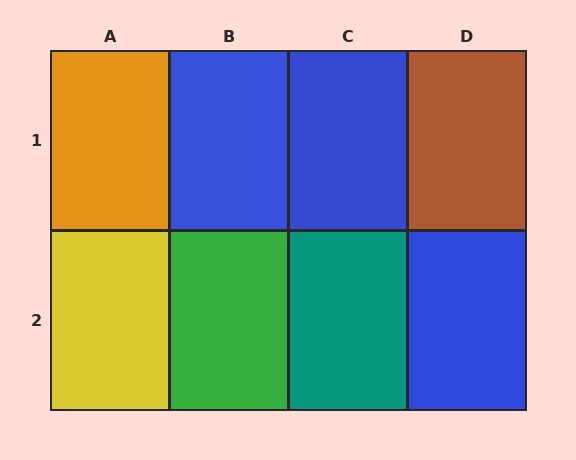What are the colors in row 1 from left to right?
Orange, blue, blue, brown.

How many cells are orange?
1 cell is orange.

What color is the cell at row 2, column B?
Green.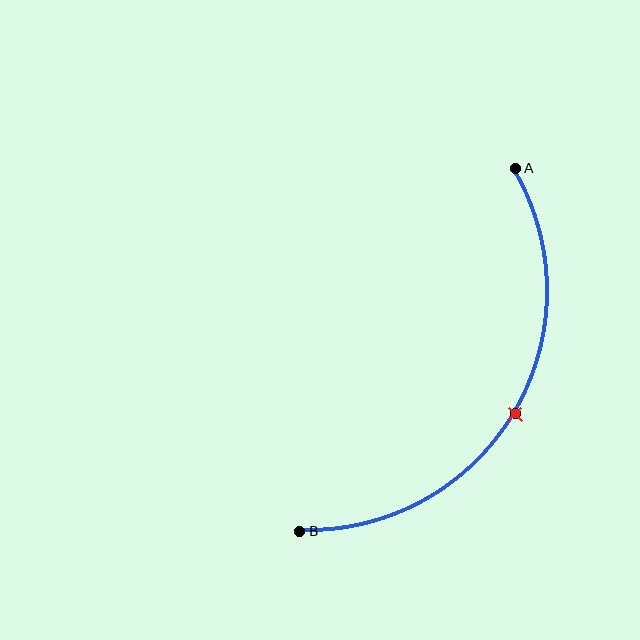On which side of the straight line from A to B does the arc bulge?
The arc bulges to the right of the straight line connecting A and B.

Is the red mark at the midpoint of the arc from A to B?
Yes. The red mark lies on the arc at equal arc-length from both A and B — it is the arc midpoint.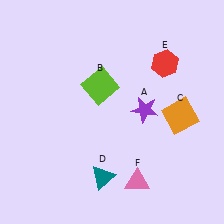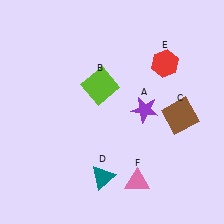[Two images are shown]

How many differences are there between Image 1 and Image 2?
There is 1 difference between the two images.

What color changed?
The square (C) changed from orange in Image 1 to brown in Image 2.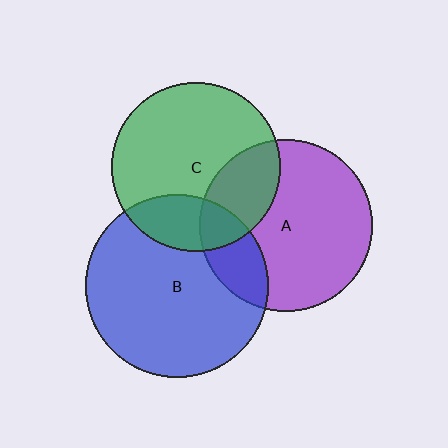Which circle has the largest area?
Circle B (blue).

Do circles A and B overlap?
Yes.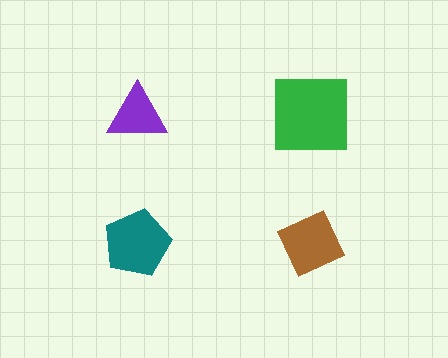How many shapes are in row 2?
2 shapes.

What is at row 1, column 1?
A purple triangle.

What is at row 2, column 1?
A teal pentagon.